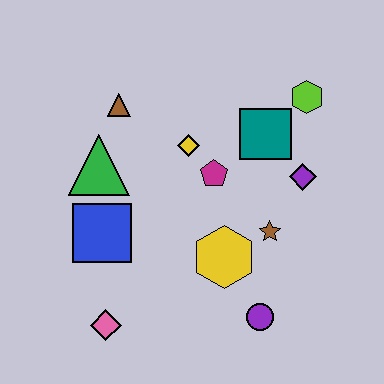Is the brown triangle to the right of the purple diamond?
No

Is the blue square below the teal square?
Yes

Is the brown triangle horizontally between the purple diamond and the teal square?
No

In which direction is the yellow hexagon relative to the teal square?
The yellow hexagon is below the teal square.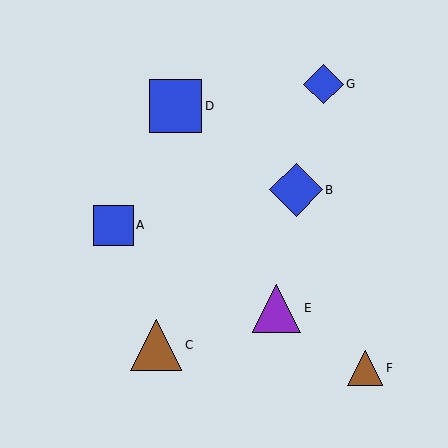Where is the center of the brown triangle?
The center of the brown triangle is at (156, 345).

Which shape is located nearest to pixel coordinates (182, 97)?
The blue square (labeled D) at (176, 106) is nearest to that location.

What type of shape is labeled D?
Shape D is a blue square.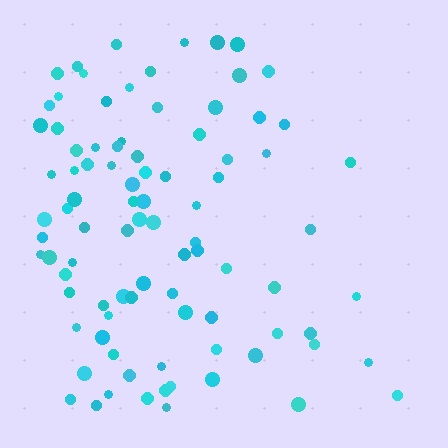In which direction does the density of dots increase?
From right to left, with the left side densest.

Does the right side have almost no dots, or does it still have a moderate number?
Still a moderate number, just noticeably fewer than the left.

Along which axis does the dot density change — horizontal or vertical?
Horizontal.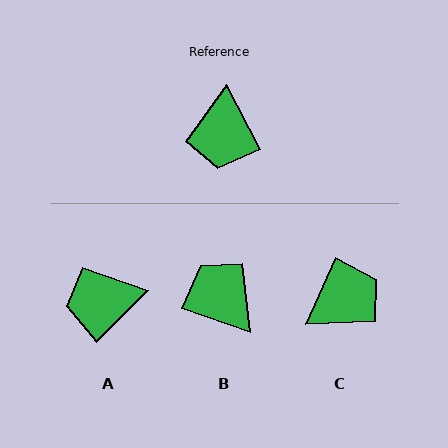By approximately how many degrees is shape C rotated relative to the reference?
Approximately 129 degrees counter-clockwise.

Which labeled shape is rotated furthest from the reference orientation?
B, about 136 degrees away.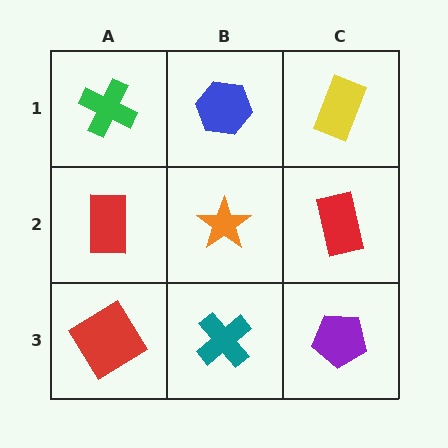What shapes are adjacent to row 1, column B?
An orange star (row 2, column B), a green cross (row 1, column A), a yellow rectangle (row 1, column C).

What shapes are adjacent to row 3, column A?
A red rectangle (row 2, column A), a teal cross (row 3, column B).